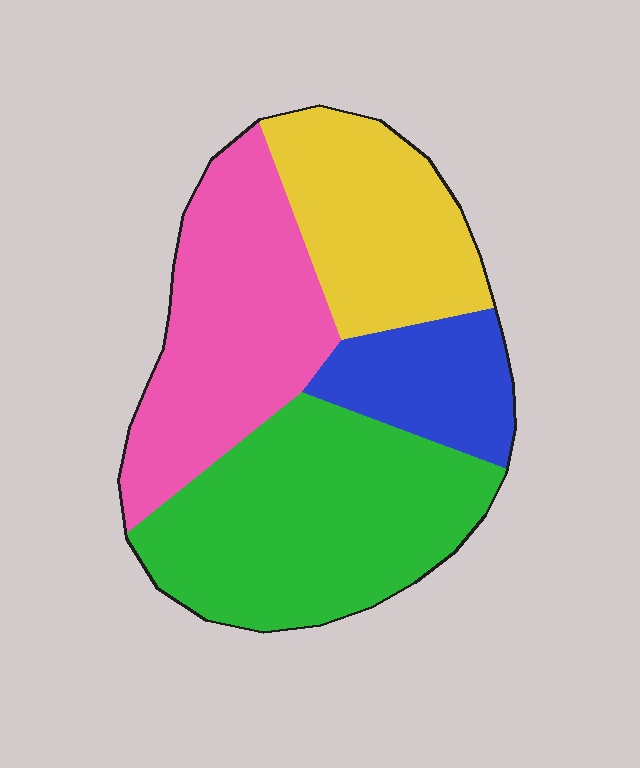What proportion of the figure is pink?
Pink takes up about one quarter (1/4) of the figure.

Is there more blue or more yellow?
Yellow.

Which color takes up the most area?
Green, at roughly 35%.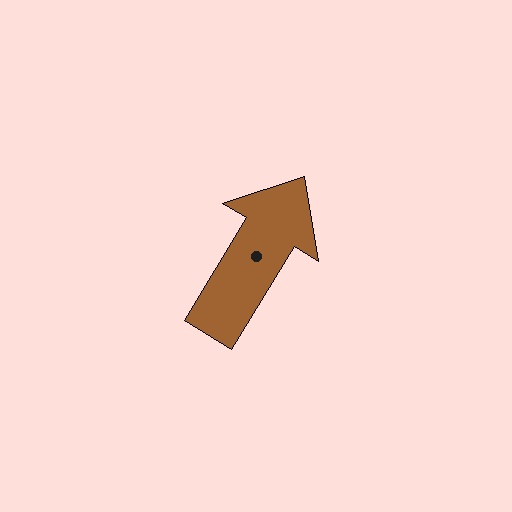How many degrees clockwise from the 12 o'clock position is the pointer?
Approximately 31 degrees.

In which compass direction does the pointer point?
Northeast.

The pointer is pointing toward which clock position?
Roughly 1 o'clock.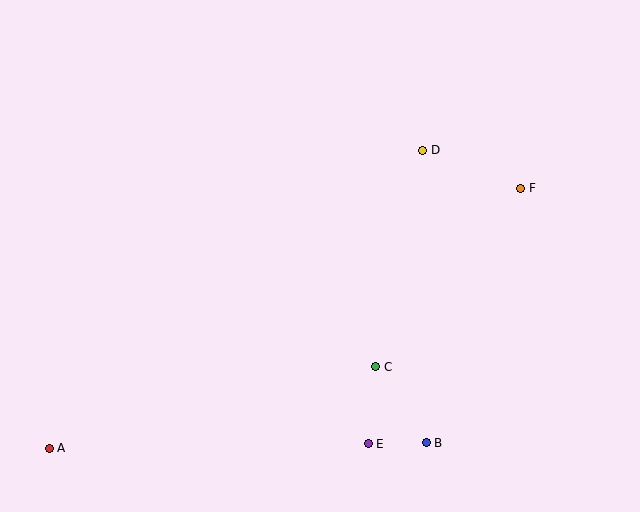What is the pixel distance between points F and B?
The distance between F and B is 272 pixels.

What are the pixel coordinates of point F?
Point F is at (521, 188).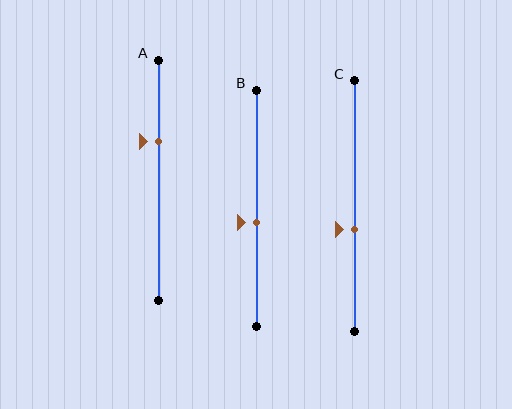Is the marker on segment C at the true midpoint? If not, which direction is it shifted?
No, the marker on segment C is shifted downward by about 9% of the segment length.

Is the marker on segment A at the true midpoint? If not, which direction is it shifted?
No, the marker on segment A is shifted upward by about 16% of the segment length.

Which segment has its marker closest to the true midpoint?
Segment B has its marker closest to the true midpoint.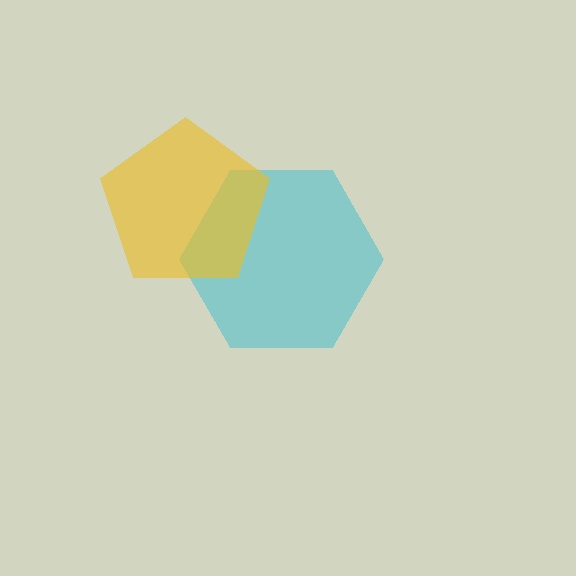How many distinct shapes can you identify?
There are 2 distinct shapes: a cyan hexagon, a yellow pentagon.